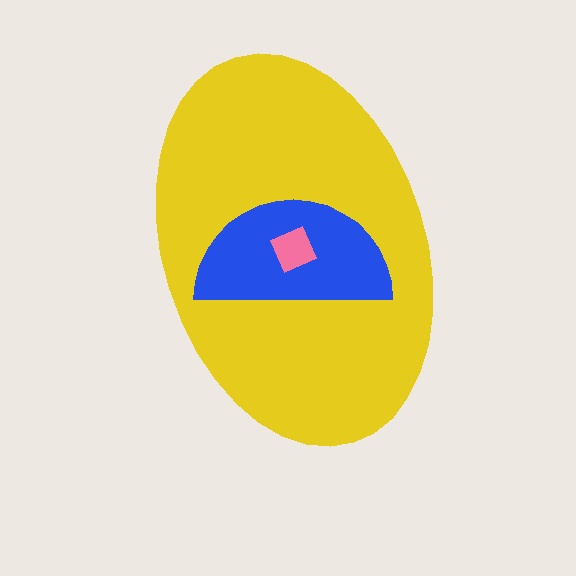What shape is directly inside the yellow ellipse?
The blue semicircle.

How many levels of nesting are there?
3.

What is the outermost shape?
The yellow ellipse.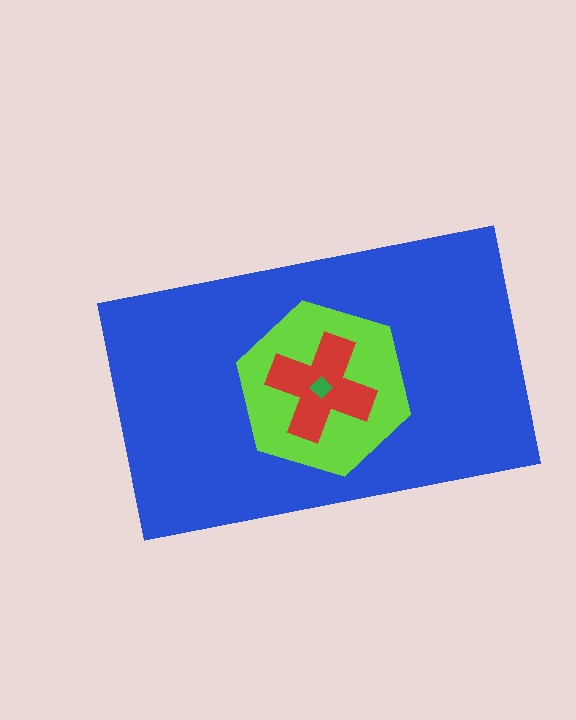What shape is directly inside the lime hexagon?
The red cross.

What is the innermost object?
The green diamond.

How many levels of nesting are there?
4.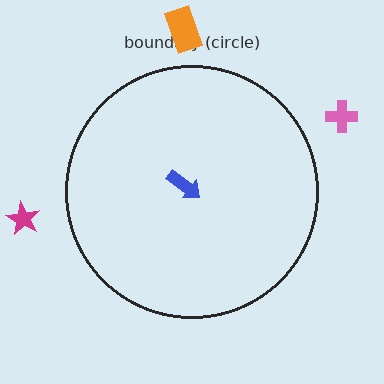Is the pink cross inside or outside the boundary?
Outside.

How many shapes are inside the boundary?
1 inside, 3 outside.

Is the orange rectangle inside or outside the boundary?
Outside.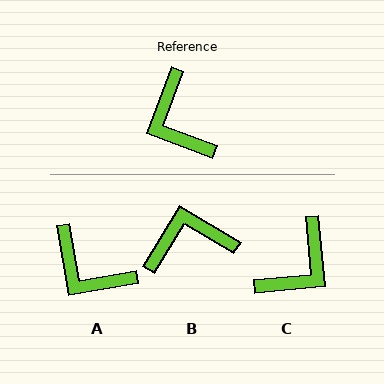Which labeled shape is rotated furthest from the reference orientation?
C, about 116 degrees away.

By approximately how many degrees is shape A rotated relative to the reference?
Approximately 30 degrees counter-clockwise.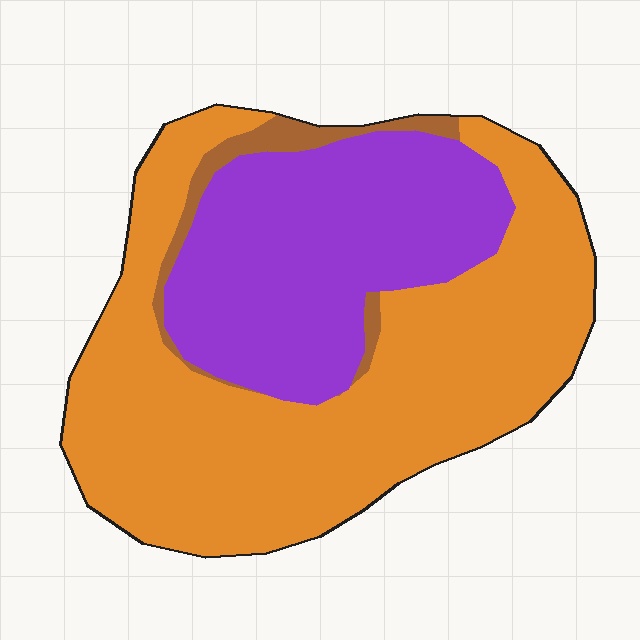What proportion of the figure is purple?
Purple covers about 35% of the figure.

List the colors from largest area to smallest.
From largest to smallest: orange, purple, brown.